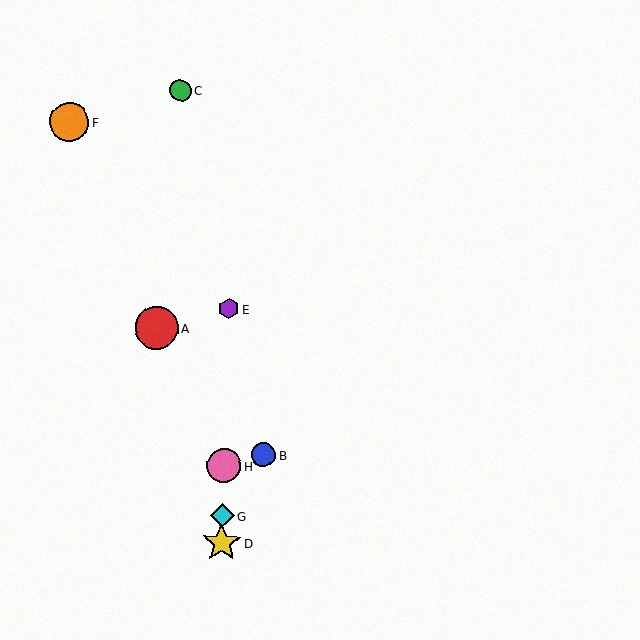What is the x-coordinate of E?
Object E is at x≈229.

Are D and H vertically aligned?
Yes, both are at x≈222.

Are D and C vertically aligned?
No, D is at x≈222 and C is at x≈181.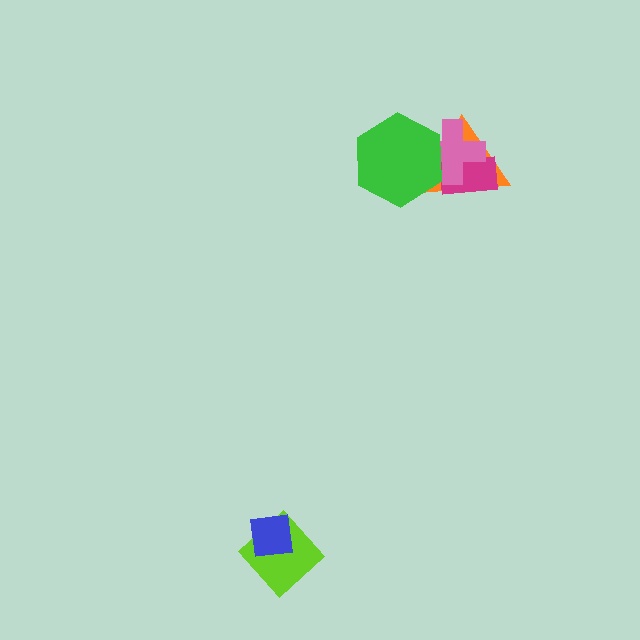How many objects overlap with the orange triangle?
3 objects overlap with the orange triangle.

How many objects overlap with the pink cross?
3 objects overlap with the pink cross.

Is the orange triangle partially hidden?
Yes, it is partially covered by another shape.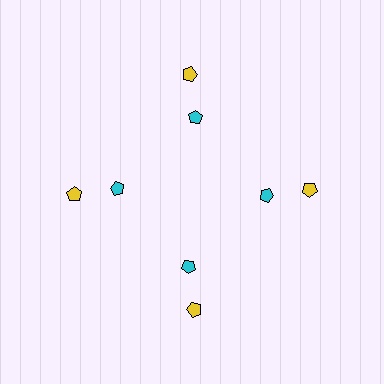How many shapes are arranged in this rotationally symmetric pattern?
There are 8 shapes, arranged in 4 groups of 2.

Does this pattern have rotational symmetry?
Yes, this pattern has 4-fold rotational symmetry. It looks the same after rotating 90 degrees around the center.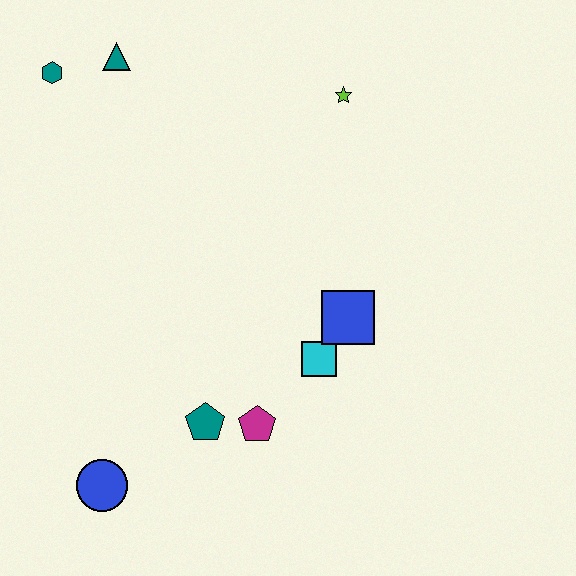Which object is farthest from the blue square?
The teal hexagon is farthest from the blue square.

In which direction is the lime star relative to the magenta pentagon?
The lime star is above the magenta pentagon.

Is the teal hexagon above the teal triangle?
No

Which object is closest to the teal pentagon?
The magenta pentagon is closest to the teal pentagon.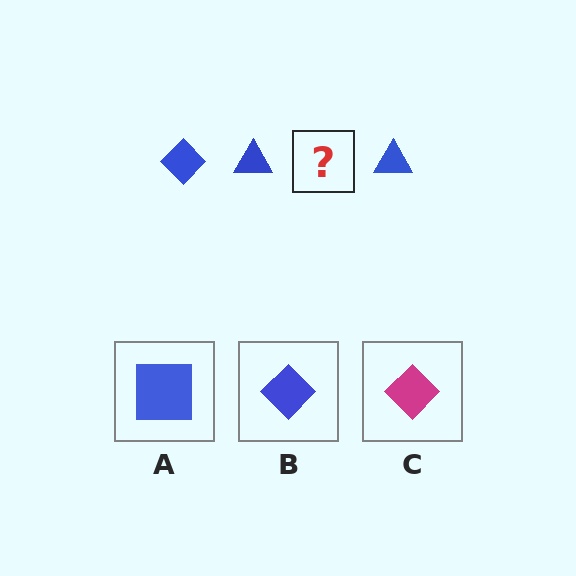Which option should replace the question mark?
Option B.